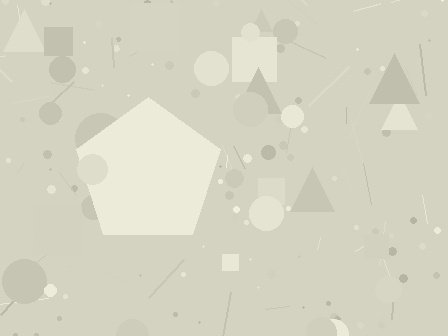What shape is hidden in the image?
A pentagon is hidden in the image.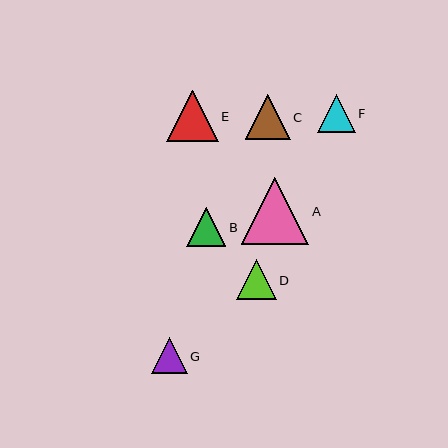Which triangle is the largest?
Triangle A is the largest with a size of approximately 68 pixels.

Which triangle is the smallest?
Triangle G is the smallest with a size of approximately 36 pixels.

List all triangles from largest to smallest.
From largest to smallest: A, E, C, D, B, F, G.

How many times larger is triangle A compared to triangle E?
Triangle A is approximately 1.3 times the size of triangle E.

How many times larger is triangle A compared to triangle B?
Triangle A is approximately 1.7 times the size of triangle B.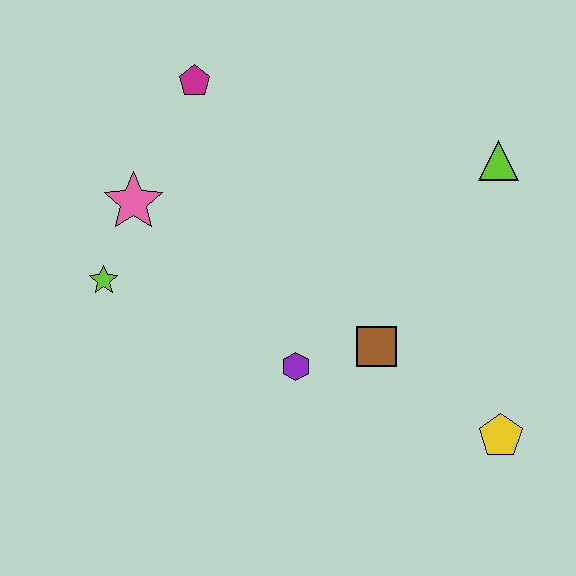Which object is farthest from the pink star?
The yellow pentagon is farthest from the pink star.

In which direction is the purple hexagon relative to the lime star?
The purple hexagon is to the right of the lime star.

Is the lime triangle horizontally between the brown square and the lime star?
No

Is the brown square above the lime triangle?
No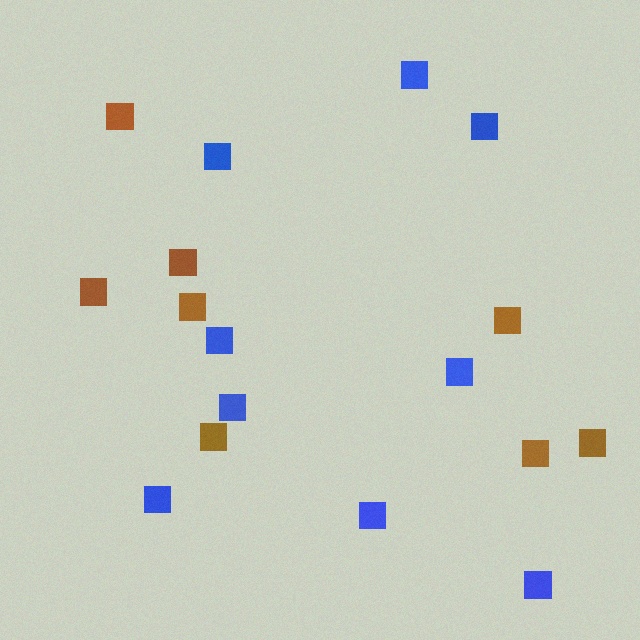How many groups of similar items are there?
There are 2 groups: one group of brown squares (8) and one group of blue squares (9).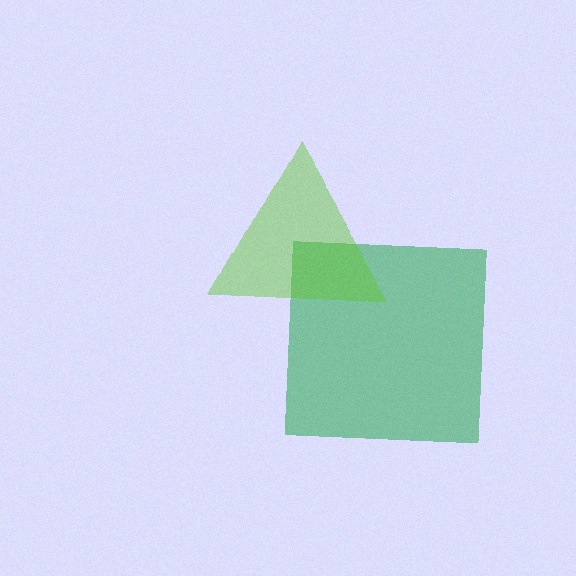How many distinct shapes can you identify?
There are 2 distinct shapes: a green square, a lime triangle.